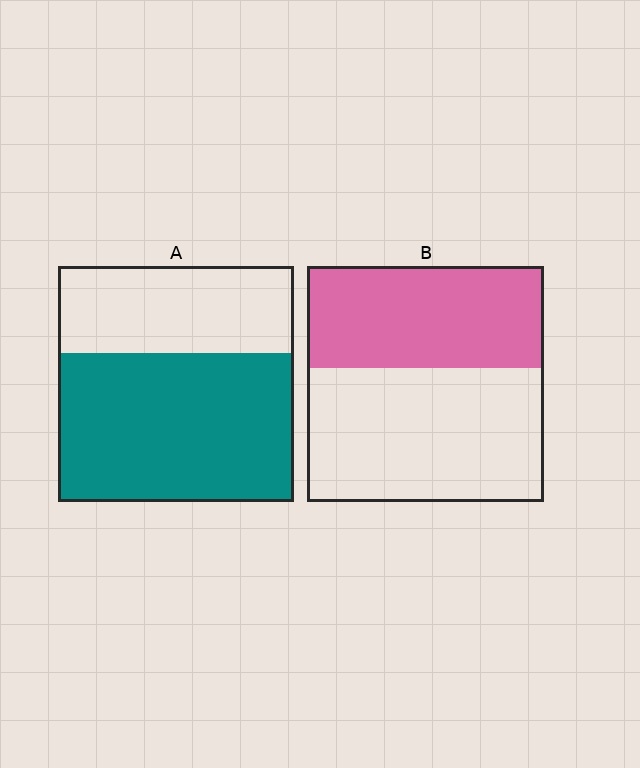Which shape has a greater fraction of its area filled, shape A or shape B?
Shape A.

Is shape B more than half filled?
No.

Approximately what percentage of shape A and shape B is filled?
A is approximately 65% and B is approximately 45%.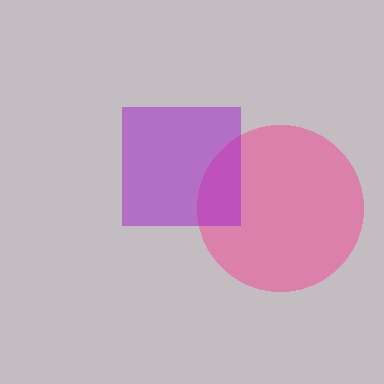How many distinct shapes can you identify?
There are 2 distinct shapes: a pink circle, a purple square.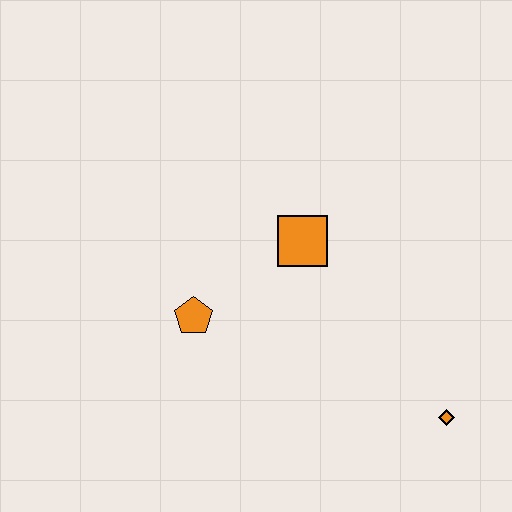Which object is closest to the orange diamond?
The orange square is closest to the orange diamond.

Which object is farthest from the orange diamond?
The orange pentagon is farthest from the orange diamond.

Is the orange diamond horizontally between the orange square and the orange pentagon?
No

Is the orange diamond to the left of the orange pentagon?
No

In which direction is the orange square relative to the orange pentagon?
The orange square is to the right of the orange pentagon.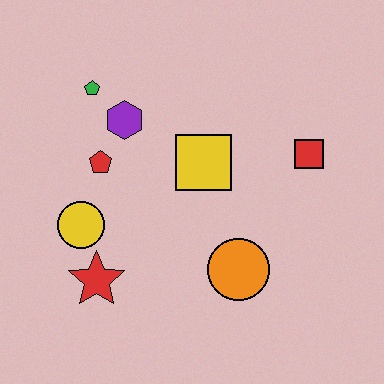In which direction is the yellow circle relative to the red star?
The yellow circle is above the red star.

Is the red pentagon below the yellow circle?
No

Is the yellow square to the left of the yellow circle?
No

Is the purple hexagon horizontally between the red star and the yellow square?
Yes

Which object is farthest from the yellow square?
The red star is farthest from the yellow square.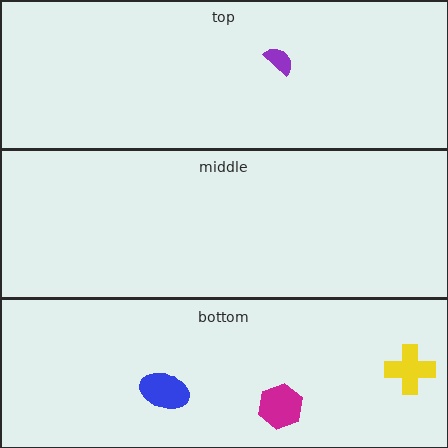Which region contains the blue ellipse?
The bottom region.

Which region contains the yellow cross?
The bottom region.